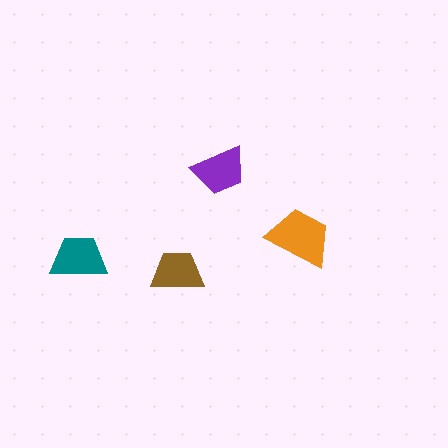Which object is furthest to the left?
The teal trapezoid is leftmost.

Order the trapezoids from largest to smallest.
the orange one, the teal one, the purple one, the brown one.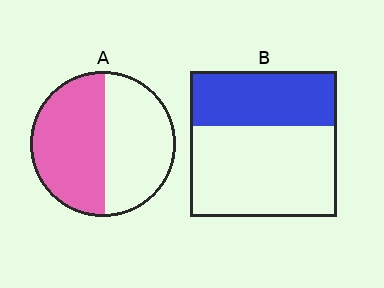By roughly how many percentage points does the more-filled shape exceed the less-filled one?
By roughly 15 percentage points (A over B).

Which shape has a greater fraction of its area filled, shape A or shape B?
Shape A.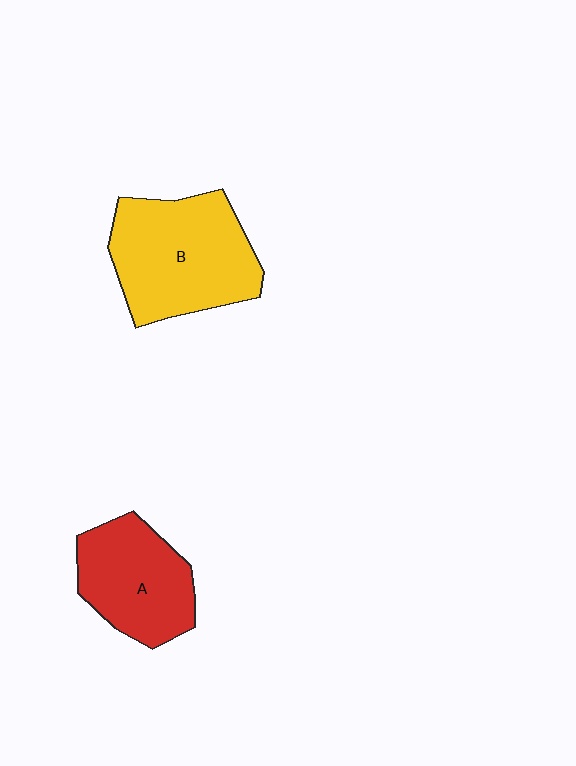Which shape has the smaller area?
Shape A (red).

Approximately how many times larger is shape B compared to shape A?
Approximately 1.4 times.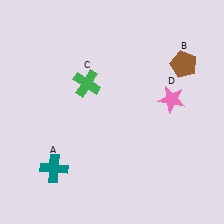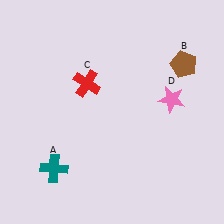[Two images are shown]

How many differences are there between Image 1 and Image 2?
There is 1 difference between the two images.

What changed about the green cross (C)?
In Image 1, C is green. In Image 2, it changed to red.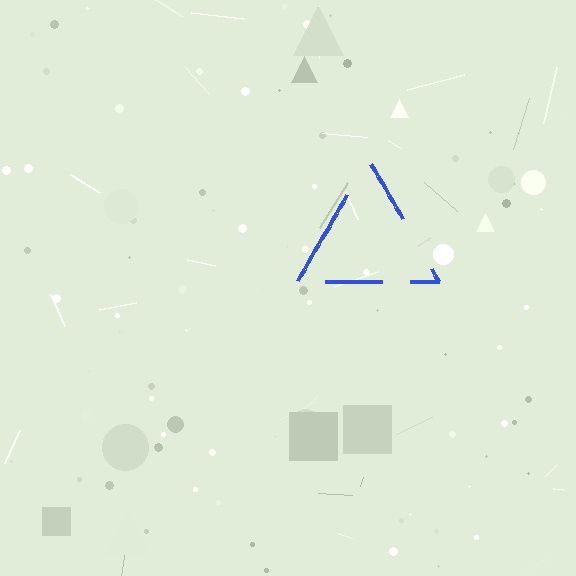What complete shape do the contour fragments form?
The contour fragments form a triangle.